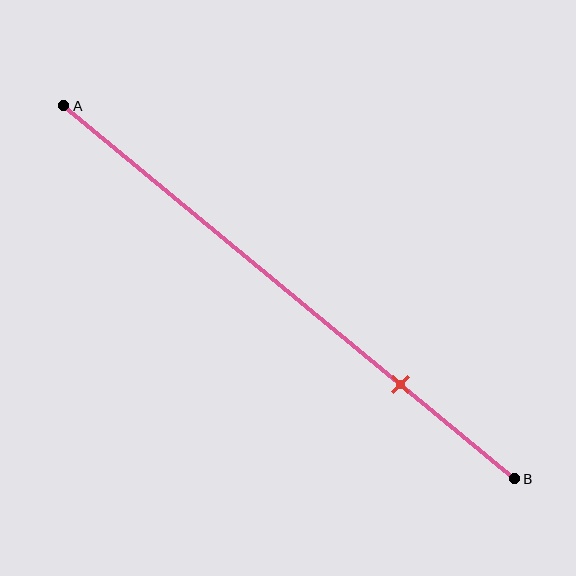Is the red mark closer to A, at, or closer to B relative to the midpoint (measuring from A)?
The red mark is closer to point B than the midpoint of segment AB.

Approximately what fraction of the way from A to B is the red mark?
The red mark is approximately 75% of the way from A to B.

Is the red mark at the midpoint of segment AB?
No, the mark is at about 75% from A, not at the 50% midpoint.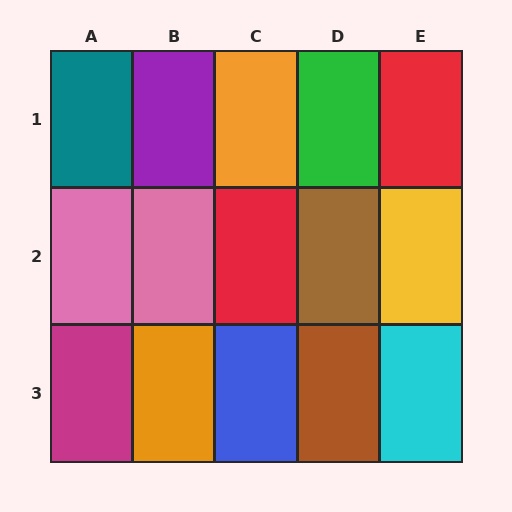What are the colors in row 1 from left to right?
Teal, purple, orange, green, red.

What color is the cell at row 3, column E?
Cyan.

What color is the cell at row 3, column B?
Orange.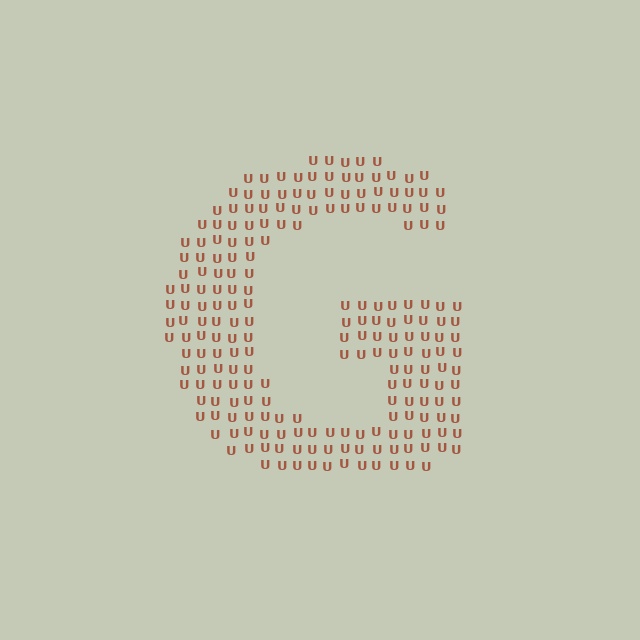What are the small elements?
The small elements are letter U's.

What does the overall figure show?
The overall figure shows the letter G.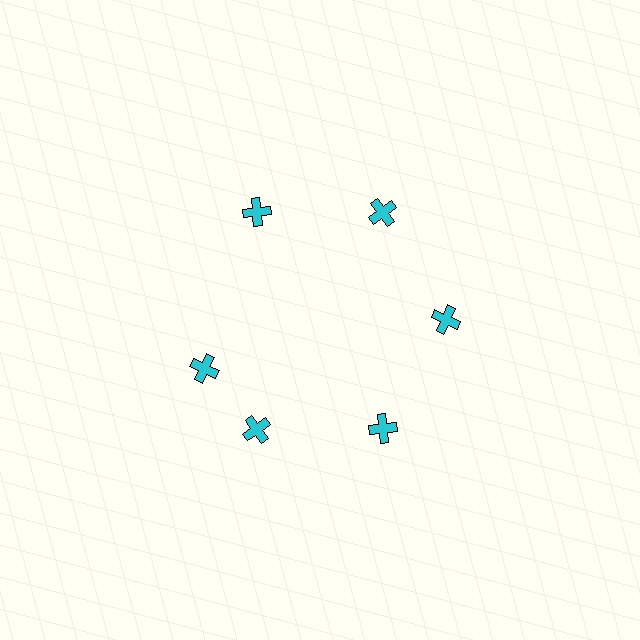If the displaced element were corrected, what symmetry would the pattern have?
It would have 6-fold rotational symmetry — the pattern would map onto itself every 60 degrees.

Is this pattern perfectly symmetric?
No. The 6 cyan crosses are arranged in a ring, but one element near the 9 o'clock position is rotated out of alignment along the ring, breaking the 6-fold rotational symmetry.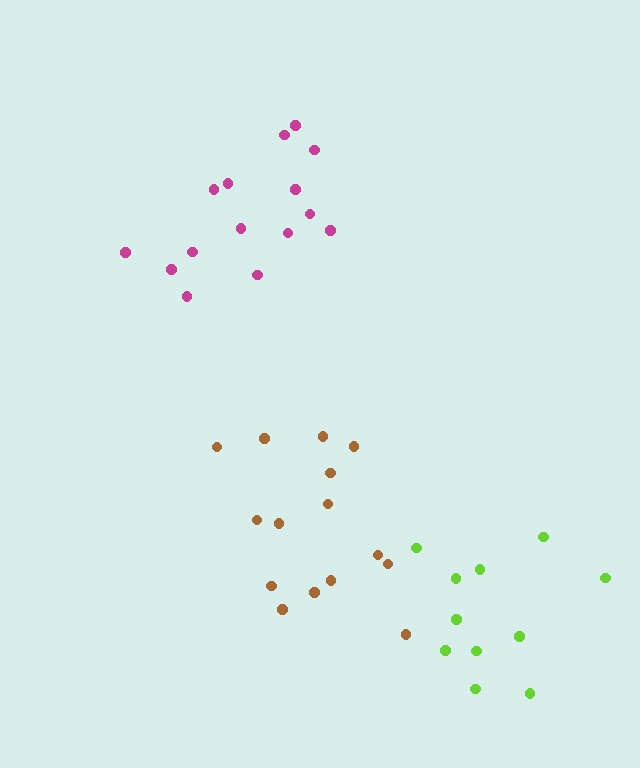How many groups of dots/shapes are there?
There are 3 groups.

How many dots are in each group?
Group 1: 15 dots, Group 2: 15 dots, Group 3: 11 dots (41 total).